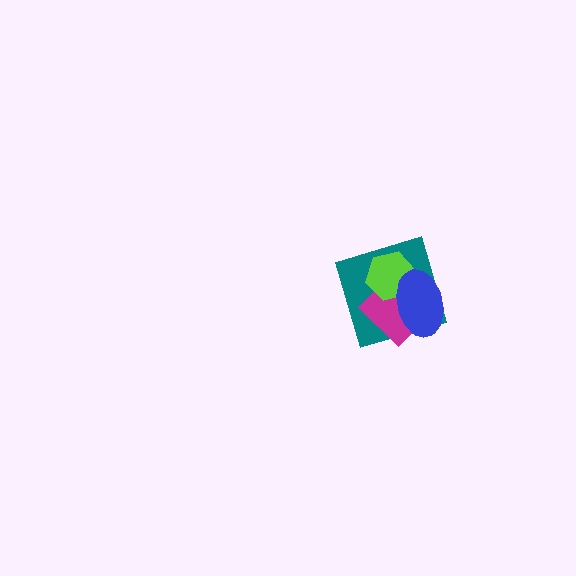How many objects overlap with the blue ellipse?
3 objects overlap with the blue ellipse.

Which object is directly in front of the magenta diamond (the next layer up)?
The lime hexagon is directly in front of the magenta diamond.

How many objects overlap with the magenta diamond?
3 objects overlap with the magenta diamond.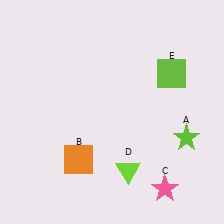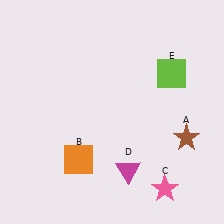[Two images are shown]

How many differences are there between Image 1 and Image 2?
There are 2 differences between the two images.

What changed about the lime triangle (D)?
In Image 1, D is lime. In Image 2, it changed to magenta.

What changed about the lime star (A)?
In Image 1, A is lime. In Image 2, it changed to brown.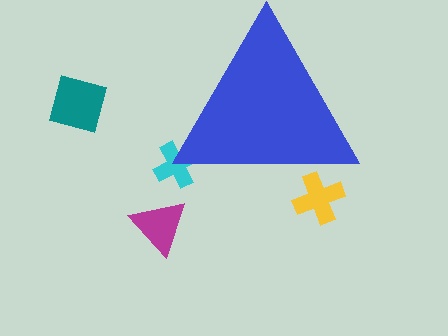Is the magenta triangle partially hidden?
No, the magenta triangle is fully visible.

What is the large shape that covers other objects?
A blue triangle.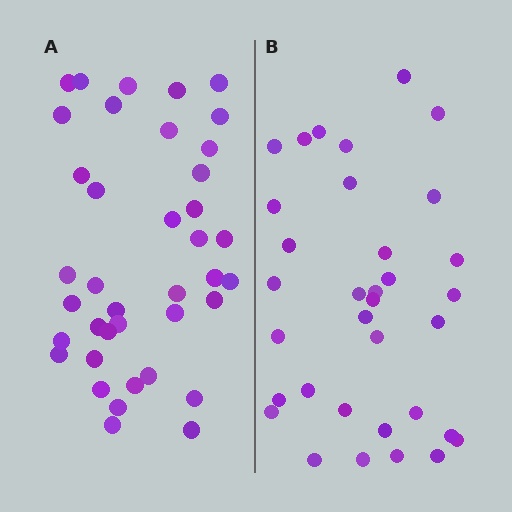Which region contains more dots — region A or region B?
Region A (the left region) has more dots.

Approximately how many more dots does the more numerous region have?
Region A has about 5 more dots than region B.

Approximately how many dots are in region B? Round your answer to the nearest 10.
About 30 dots. (The exact count is 34, which rounds to 30.)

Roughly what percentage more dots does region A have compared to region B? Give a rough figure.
About 15% more.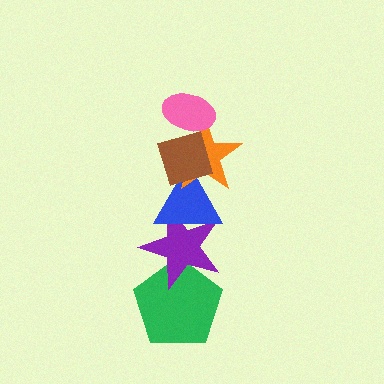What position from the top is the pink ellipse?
The pink ellipse is 1st from the top.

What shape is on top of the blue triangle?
The orange star is on top of the blue triangle.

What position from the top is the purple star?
The purple star is 5th from the top.